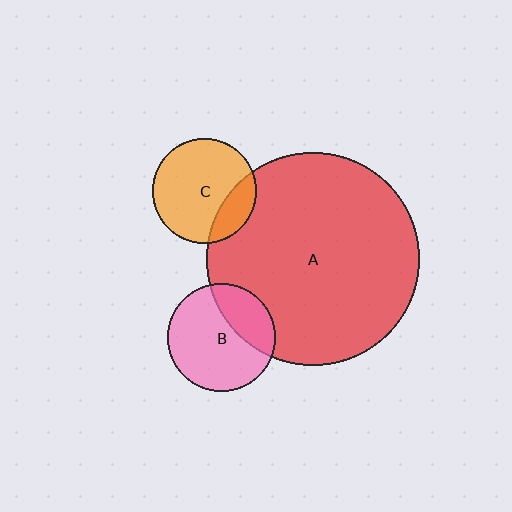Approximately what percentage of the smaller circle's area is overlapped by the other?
Approximately 20%.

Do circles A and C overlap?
Yes.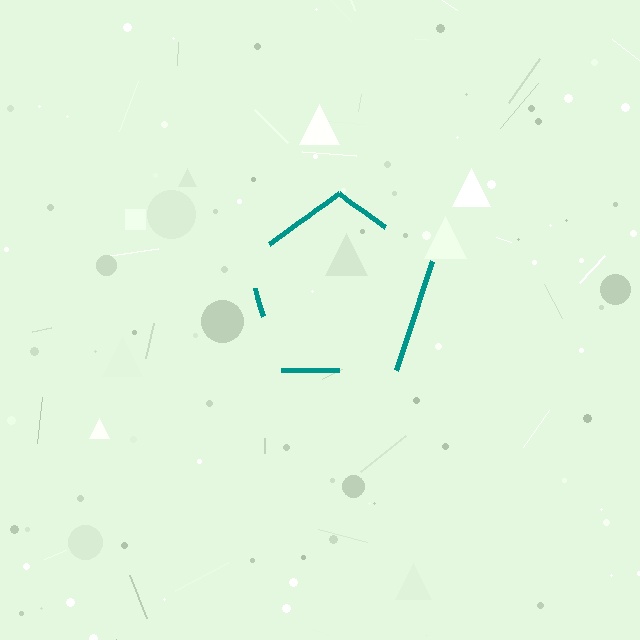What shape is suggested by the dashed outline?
The dashed outline suggests a pentagon.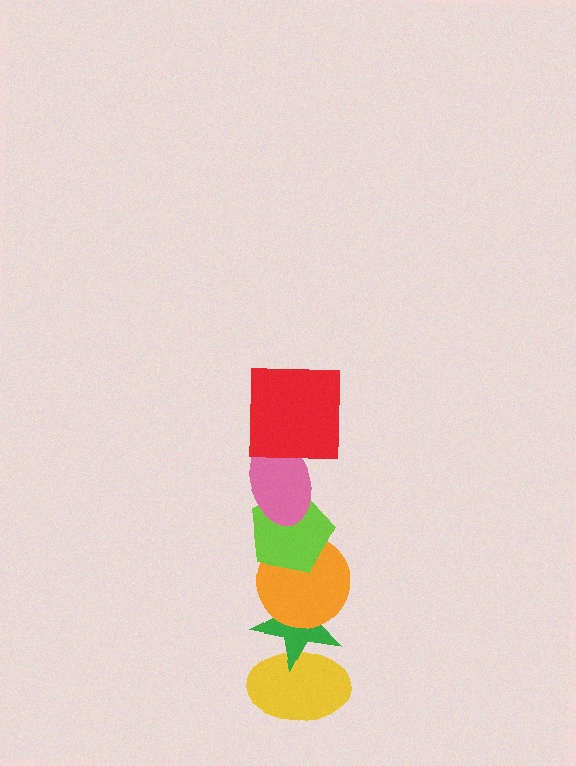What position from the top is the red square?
The red square is 1st from the top.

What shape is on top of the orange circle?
The lime pentagon is on top of the orange circle.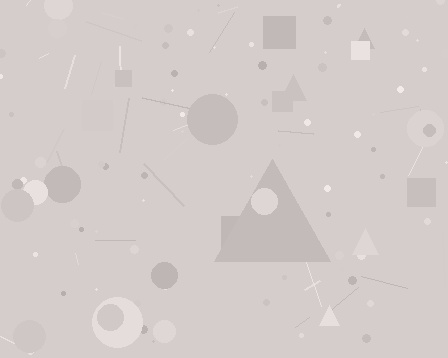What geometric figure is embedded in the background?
A triangle is embedded in the background.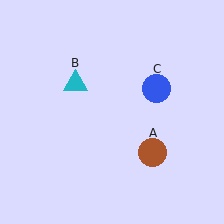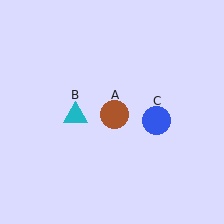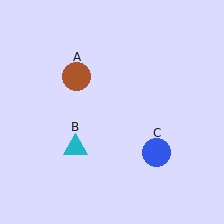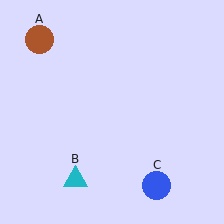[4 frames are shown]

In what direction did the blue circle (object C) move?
The blue circle (object C) moved down.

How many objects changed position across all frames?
3 objects changed position: brown circle (object A), cyan triangle (object B), blue circle (object C).